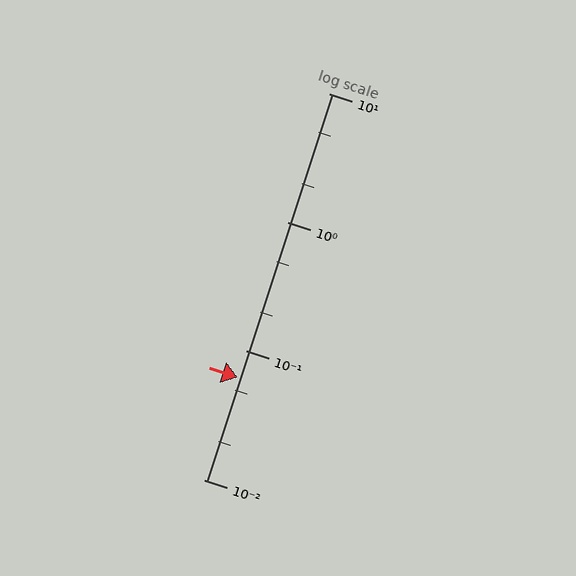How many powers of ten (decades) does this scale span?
The scale spans 3 decades, from 0.01 to 10.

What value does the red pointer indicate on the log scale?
The pointer indicates approximately 0.062.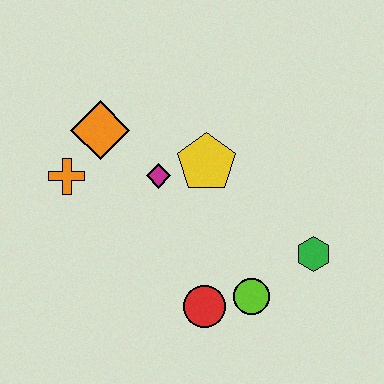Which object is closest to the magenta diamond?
The yellow pentagon is closest to the magenta diamond.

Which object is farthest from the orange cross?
The green hexagon is farthest from the orange cross.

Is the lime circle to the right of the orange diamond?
Yes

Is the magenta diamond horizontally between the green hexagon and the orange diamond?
Yes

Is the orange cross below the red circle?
No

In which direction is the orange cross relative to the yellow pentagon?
The orange cross is to the left of the yellow pentagon.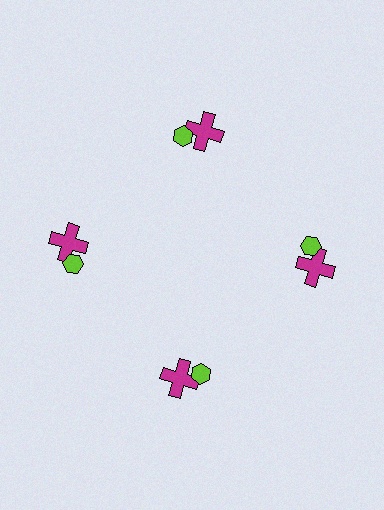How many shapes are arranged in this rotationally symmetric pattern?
There are 8 shapes, arranged in 4 groups of 2.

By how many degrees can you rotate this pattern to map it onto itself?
The pattern maps onto itself every 90 degrees of rotation.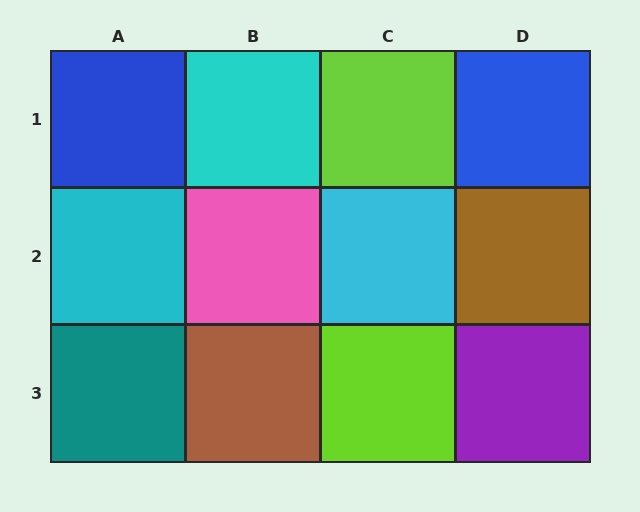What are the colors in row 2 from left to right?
Cyan, pink, cyan, brown.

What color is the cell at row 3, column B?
Brown.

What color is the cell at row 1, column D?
Blue.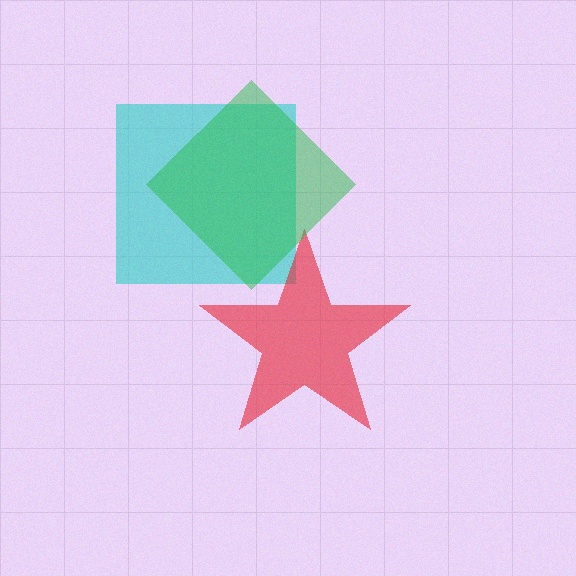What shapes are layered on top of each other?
The layered shapes are: a cyan square, a red star, a green diamond.